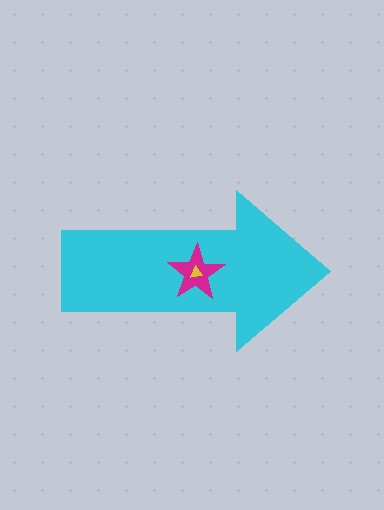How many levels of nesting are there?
3.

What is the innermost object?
The yellow triangle.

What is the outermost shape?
The cyan arrow.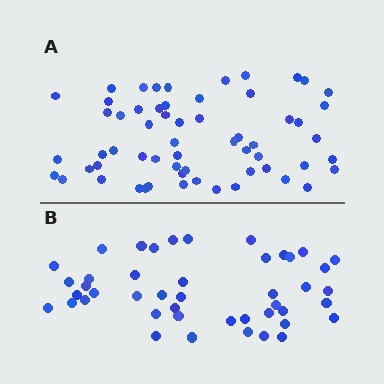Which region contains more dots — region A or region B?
Region A (the top region) has more dots.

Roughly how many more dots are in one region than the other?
Region A has approximately 15 more dots than region B.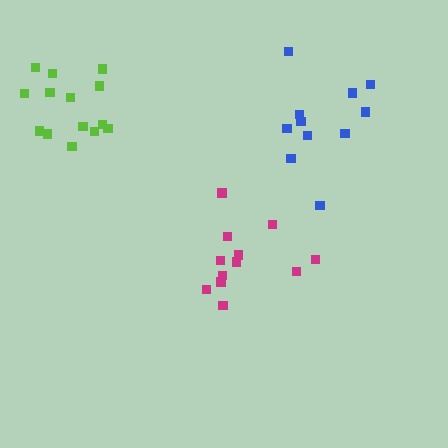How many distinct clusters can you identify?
There are 3 distinct clusters.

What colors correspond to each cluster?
The clusters are colored: magenta, blue, lime.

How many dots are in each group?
Group 1: 12 dots, Group 2: 11 dots, Group 3: 14 dots (37 total).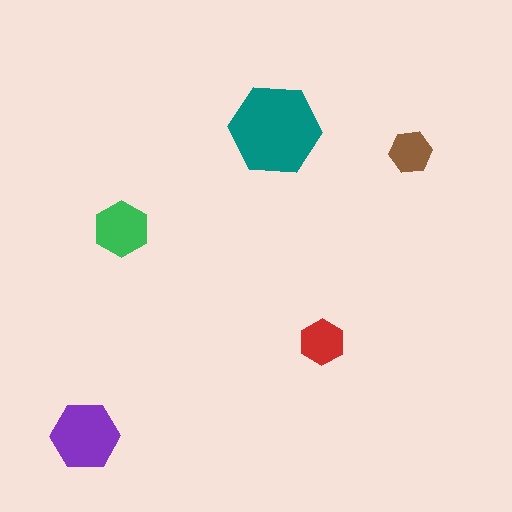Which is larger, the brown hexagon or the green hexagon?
The green one.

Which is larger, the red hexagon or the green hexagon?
The green one.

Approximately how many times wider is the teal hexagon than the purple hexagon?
About 1.5 times wider.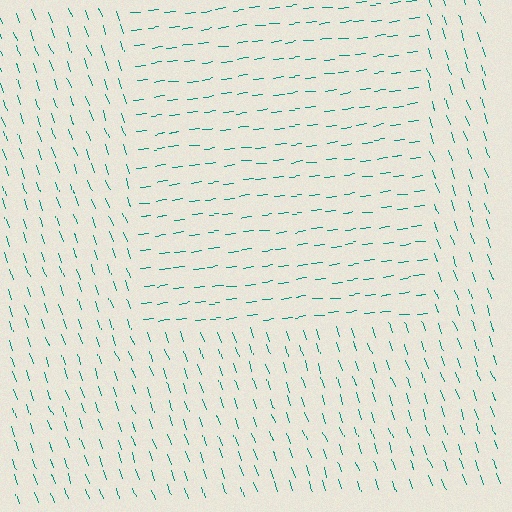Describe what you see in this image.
The image is filled with small teal line segments. A rectangle region in the image has lines oriented differently from the surrounding lines, creating a visible texture boundary.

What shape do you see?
I see a rectangle.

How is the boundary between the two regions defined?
The boundary is defined purely by a change in line orientation (approximately 77 degrees difference). All lines are the same color and thickness.